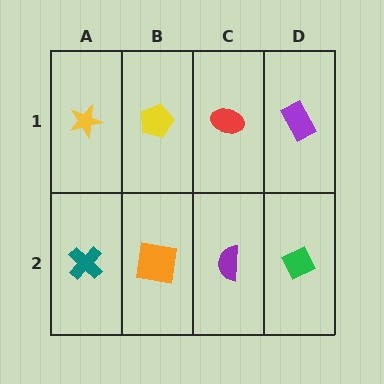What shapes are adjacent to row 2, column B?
A yellow pentagon (row 1, column B), a teal cross (row 2, column A), a purple semicircle (row 2, column C).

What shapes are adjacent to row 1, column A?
A teal cross (row 2, column A), a yellow pentagon (row 1, column B).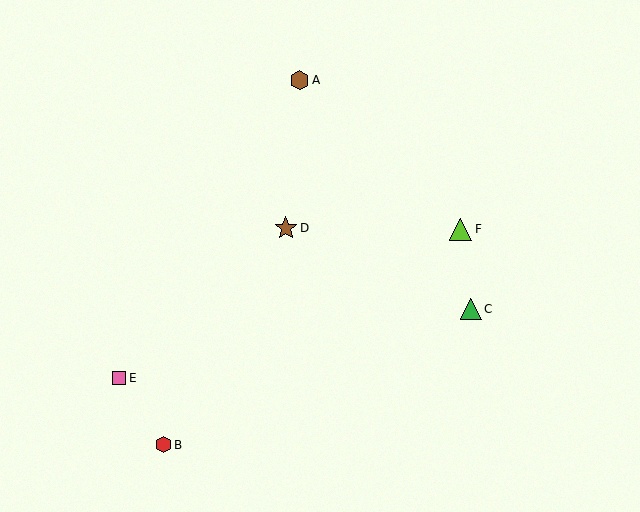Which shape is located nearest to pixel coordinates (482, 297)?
The green triangle (labeled C) at (471, 309) is nearest to that location.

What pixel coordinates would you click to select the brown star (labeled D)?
Click at (286, 228) to select the brown star D.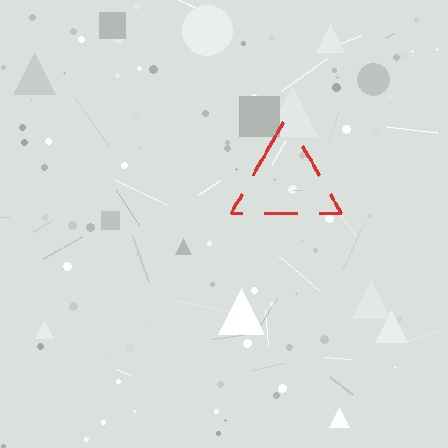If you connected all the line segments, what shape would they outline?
They would outline a triangle.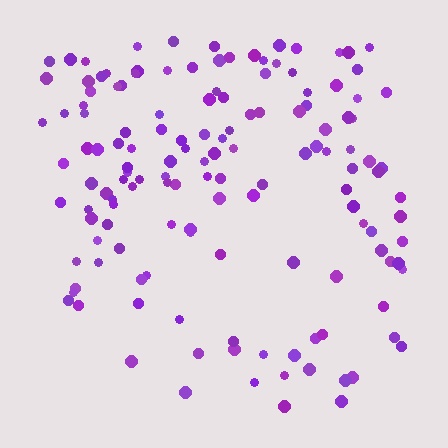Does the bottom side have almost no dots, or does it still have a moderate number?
Still a moderate number, just noticeably fewer than the top.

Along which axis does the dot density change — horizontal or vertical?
Vertical.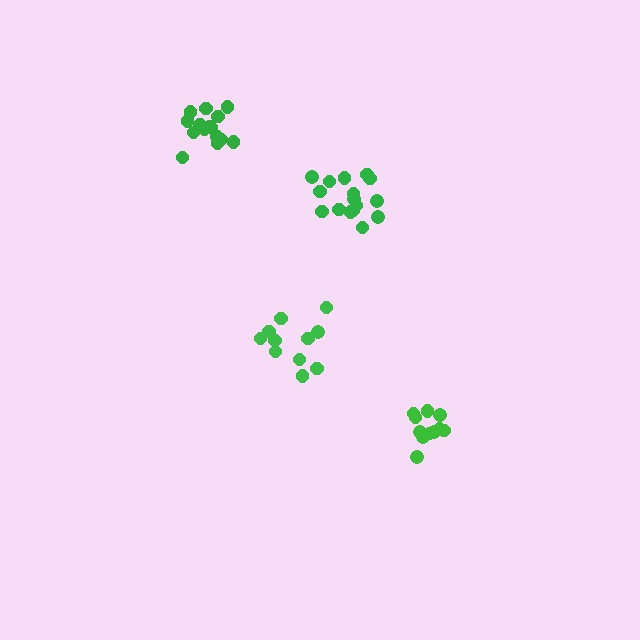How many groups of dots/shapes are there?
There are 4 groups.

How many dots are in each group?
Group 1: 11 dots, Group 2: 16 dots, Group 3: 15 dots, Group 4: 11 dots (53 total).